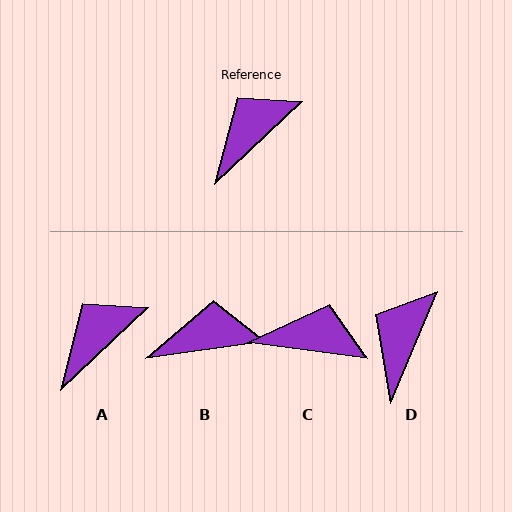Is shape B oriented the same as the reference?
No, it is off by about 35 degrees.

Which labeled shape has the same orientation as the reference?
A.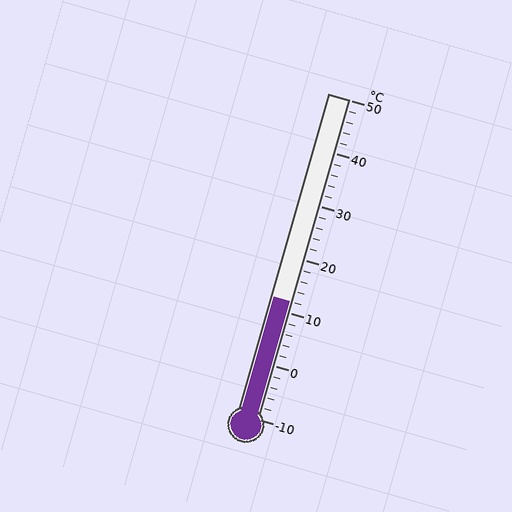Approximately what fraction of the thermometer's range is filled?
The thermometer is filled to approximately 35% of its range.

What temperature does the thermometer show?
The thermometer shows approximately 12°C.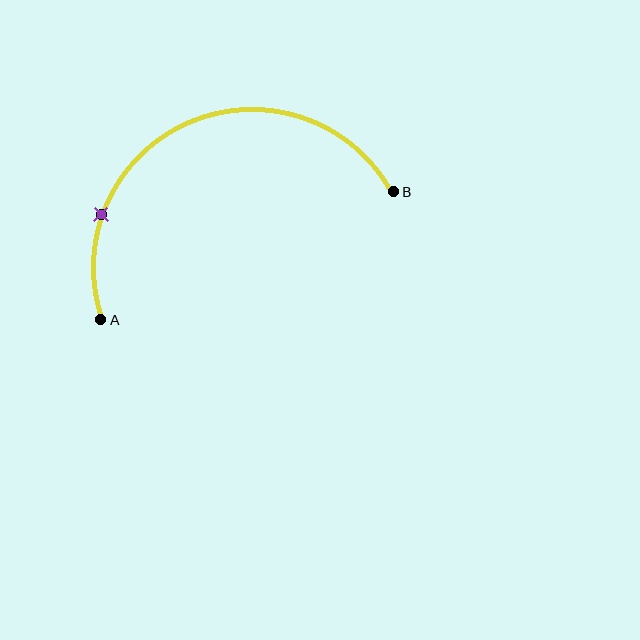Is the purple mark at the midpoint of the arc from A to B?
No. The purple mark lies on the arc but is closer to endpoint A. The arc midpoint would be at the point on the curve equidistant along the arc from both A and B.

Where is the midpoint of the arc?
The arc midpoint is the point on the curve farthest from the straight line joining A and B. It sits above that line.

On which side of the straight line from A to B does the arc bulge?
The arc bulges above the straight line connecting A and B.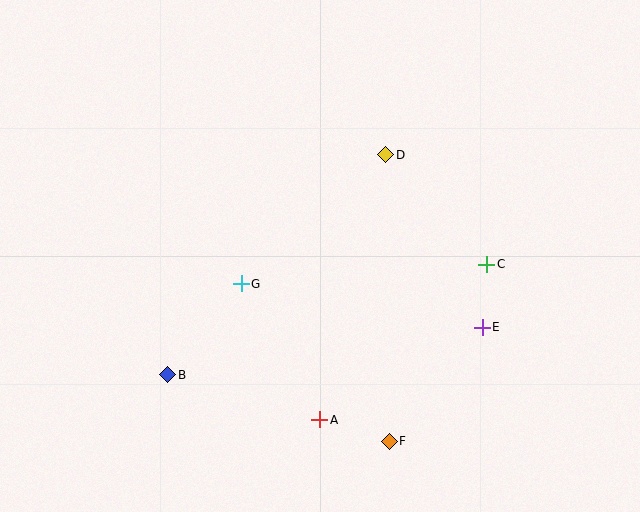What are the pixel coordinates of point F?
Point F is at (389, 441).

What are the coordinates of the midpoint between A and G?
The midpoint between A and G is at (281, 352).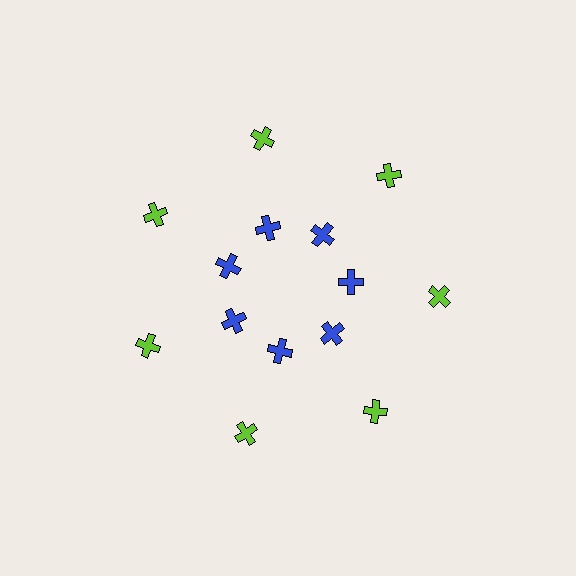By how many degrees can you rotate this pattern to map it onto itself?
The pattern maps onto itself every 51 degrees of rotation.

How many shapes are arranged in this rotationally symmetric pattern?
There are 14 shapes, arranged in 7 groups of 2.